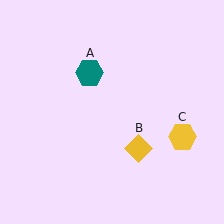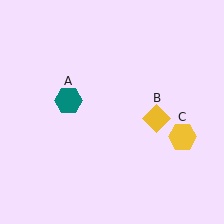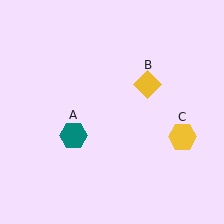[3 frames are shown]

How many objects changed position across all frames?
2 objects changed position: teal hexagon (object A), yellow diamond (object B).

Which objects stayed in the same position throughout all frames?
Yellow hexagon (object C) remained stationary.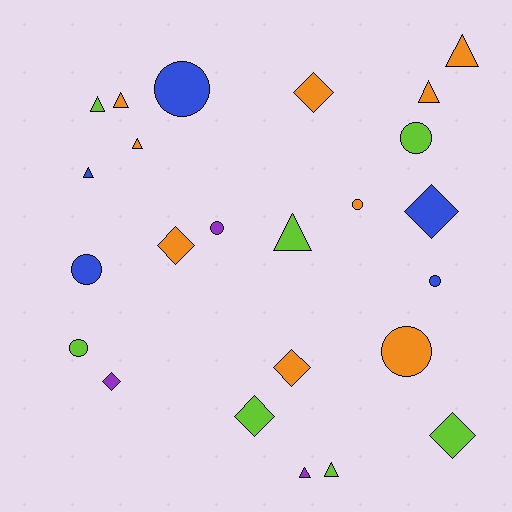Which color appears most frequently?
Orange, with 9 objects.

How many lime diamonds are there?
There are 2 lime diamonds.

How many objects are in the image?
There are 24 objects.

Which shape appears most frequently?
Triangle, with 9 objects.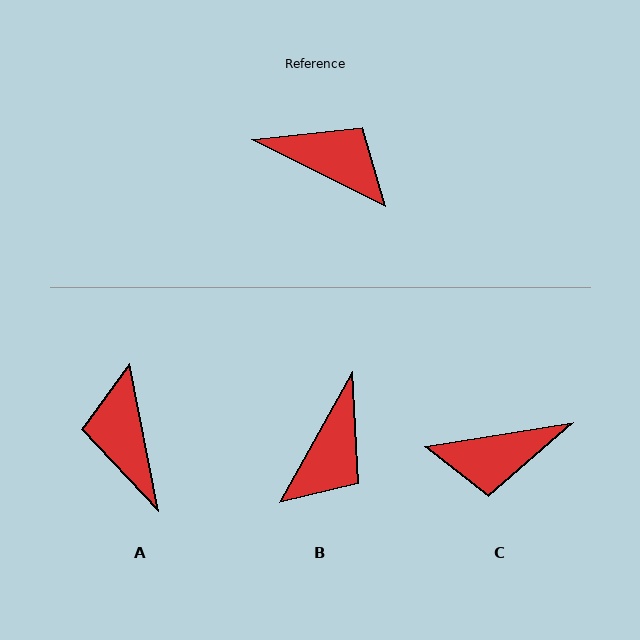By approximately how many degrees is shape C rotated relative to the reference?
Approximately 145 degrees clockwise.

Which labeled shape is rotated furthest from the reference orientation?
C, about 145 degrees away.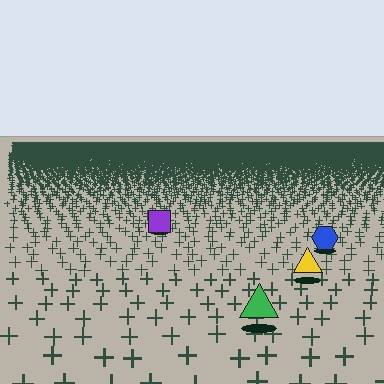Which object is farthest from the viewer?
The purple square is farthest from the viewer. It appears smaller and the ground texture around it is denser.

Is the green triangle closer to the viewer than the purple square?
Yes. The green triangle is closer — you can tell from the texture gradient: the ground texture is coarser near it.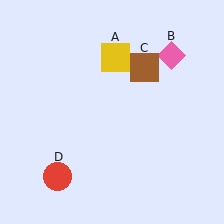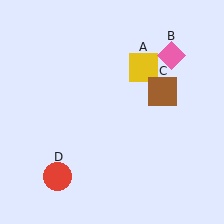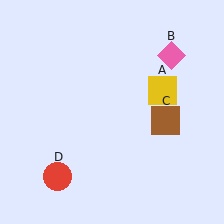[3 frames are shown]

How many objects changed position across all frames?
2 objects changed position: yellow square (object A), brown square (object C).